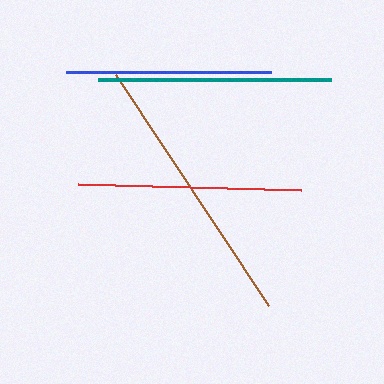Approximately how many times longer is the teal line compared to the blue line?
The teal line is approximately 1.1 times the length of the blue line.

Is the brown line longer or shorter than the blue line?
The brown line is longer than the blue line.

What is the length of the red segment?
The red segment is approximately 223 pixels long.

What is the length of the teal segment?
The teal segment is approximately 233 pixels long.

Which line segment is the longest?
The brown line is the longest at approximately 278 pixels.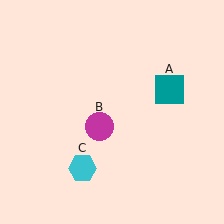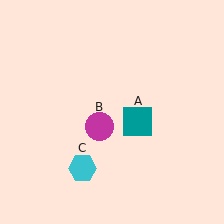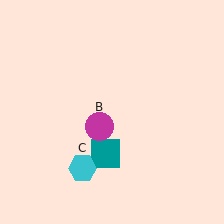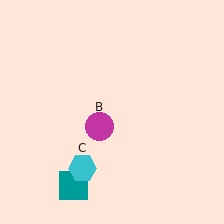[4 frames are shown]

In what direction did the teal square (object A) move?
The teal square (object A) moved down and to the left.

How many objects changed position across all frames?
1 object changed position: teal square (object A).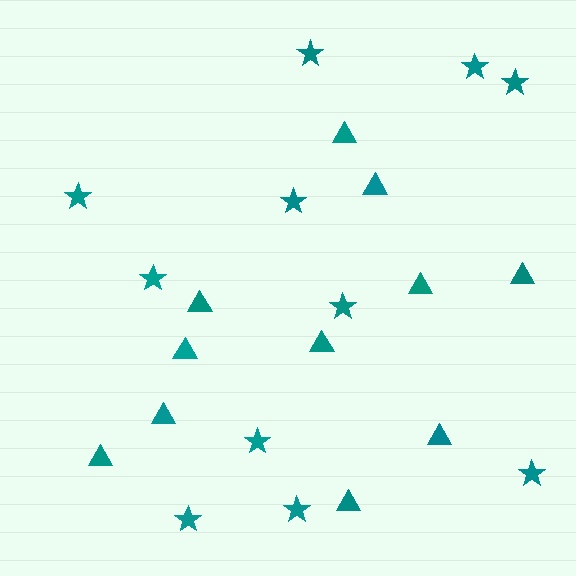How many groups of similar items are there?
There are 2 groups: one group of triangles (11) and one group of stars (11).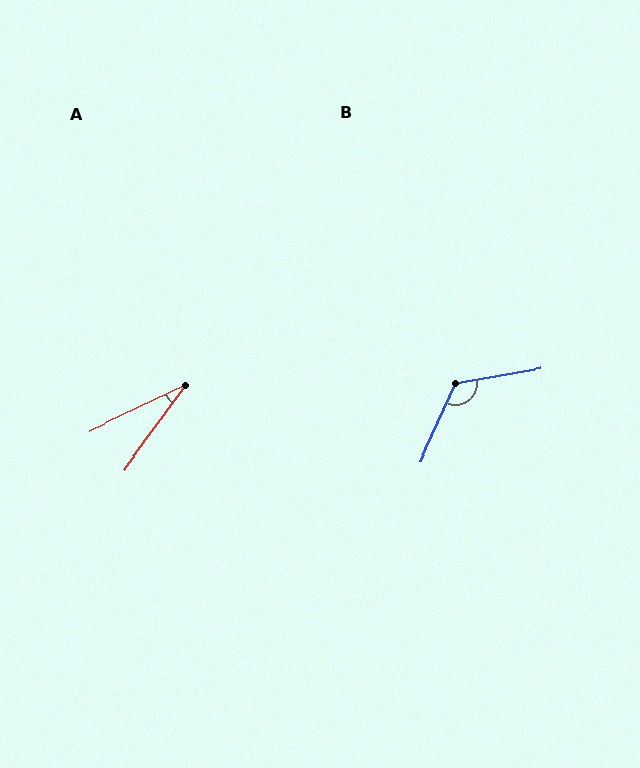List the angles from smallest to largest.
A (29°), B (124°).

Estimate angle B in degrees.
Approximately 124 degrees.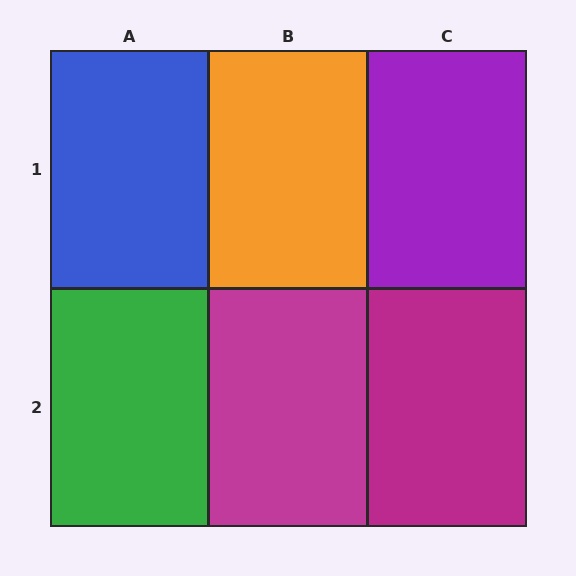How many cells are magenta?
2 cells are magenta.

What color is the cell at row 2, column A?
Green.